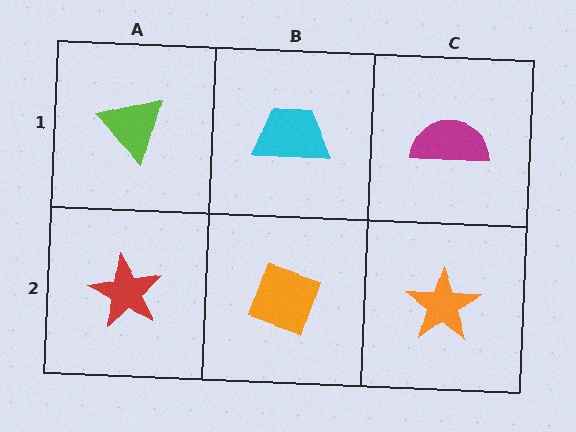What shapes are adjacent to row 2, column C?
A magenta semicircle (row 1, column C), an orange diamond (row 2, column B).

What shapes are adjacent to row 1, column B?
An orange diamond (row 2, column B), a lime triangle (row 1, column A), a magenta semicircle (row 1, column C).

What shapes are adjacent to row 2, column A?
A lime triangle (row 1, column A), an orange diamond (row 2, column B).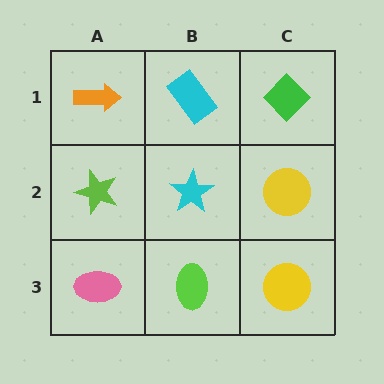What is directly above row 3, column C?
A yellow circle.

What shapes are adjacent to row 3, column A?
A lime star (row 2, column A), a lime ellipse (row 3, column B).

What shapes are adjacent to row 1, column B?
A cyan star (row 2, column B), an orange arrow (row 1, column A), a green diamond (row 1, column C).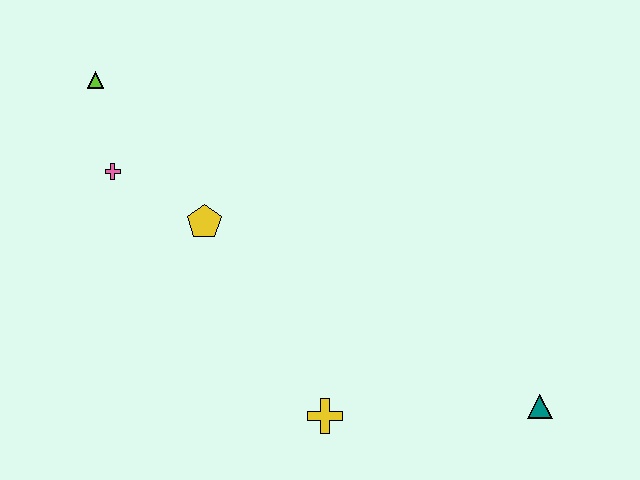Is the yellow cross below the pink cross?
Yes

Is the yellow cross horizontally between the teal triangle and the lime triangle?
Yes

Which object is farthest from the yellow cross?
The lime triangle is farthest from the yellow cross.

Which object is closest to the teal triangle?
The yellow cross is closest to the teal triangle.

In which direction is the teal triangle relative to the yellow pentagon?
The teal triangle is to the right of the yellow pentagon.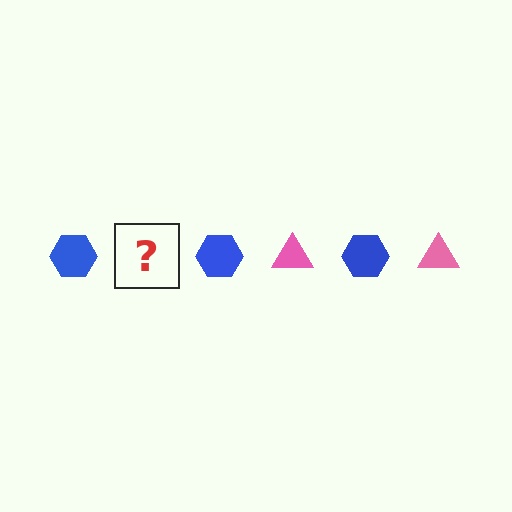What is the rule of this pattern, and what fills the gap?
The rule is that the pattern alternates between blue hexagon and pink triangle. The gap should be filled with a pink triangle.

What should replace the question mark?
The question mark should be replaced with a pink triangle.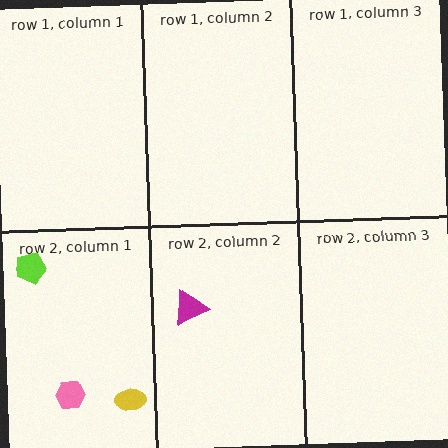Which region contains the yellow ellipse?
The row 2, column 1 region.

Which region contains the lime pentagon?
The row 2, column 1 region.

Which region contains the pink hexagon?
The row 2, column 1 region.